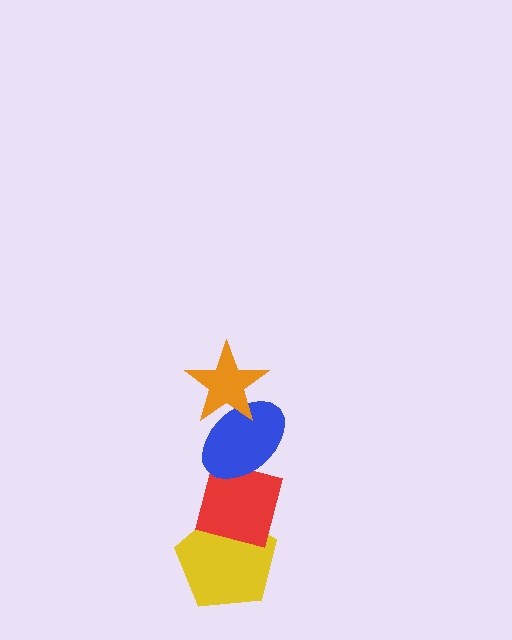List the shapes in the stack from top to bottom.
From top to bottom: the orange star, the blue ellipse, the red square, the yellow pentagon.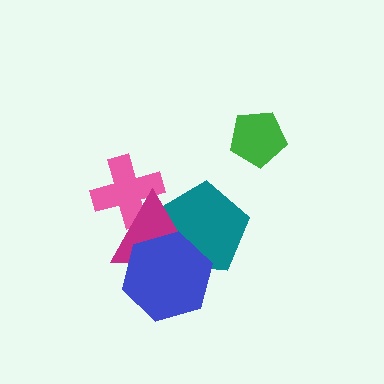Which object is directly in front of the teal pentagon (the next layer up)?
The magenta triangle is directly in front of the teal pentagon.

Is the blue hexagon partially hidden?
No, no other shape covers it.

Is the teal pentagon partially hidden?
Yes, it is partially covered by another shape.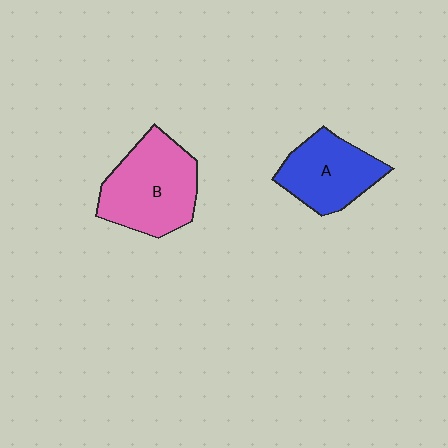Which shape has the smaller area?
Shape A (blue).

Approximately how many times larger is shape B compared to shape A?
Approximately 1.3 times.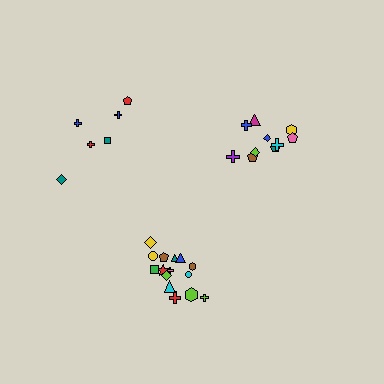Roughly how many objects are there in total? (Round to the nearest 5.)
Roughly 30 objects in total.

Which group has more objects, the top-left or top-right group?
The top-right group.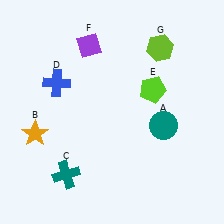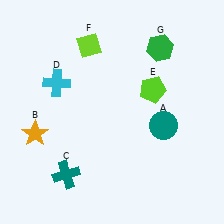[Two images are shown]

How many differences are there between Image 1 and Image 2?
There are 3 differences between the two images.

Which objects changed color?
D changed from blue to cyan. F changed from purple to lime. G changed from lime to green.